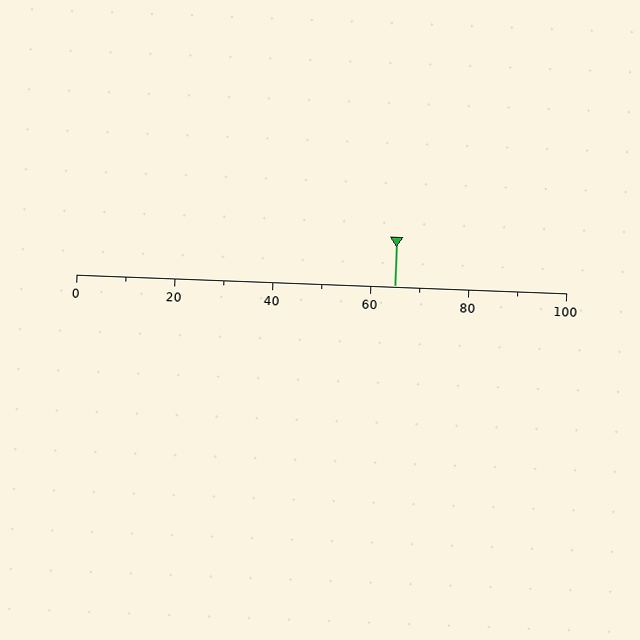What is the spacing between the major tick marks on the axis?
The major ticks are spaced 20 apart.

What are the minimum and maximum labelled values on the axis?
The axis runs from 0 to 100.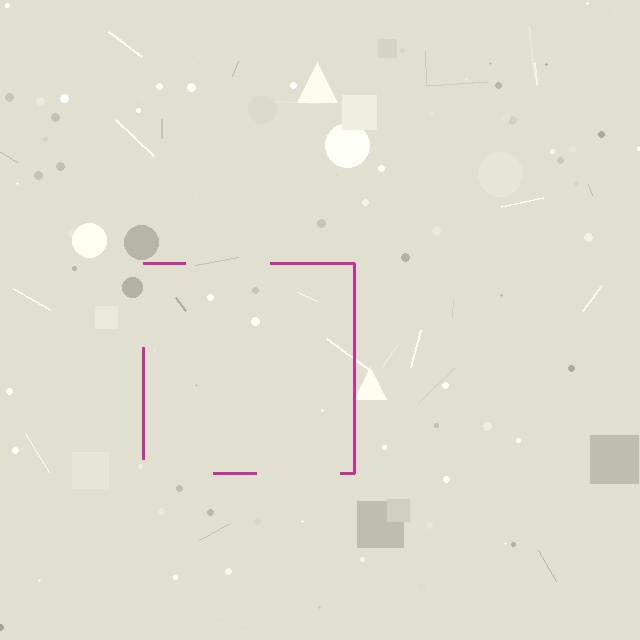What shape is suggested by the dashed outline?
The dashed outline suggests a square.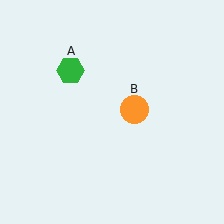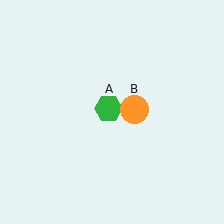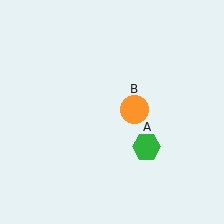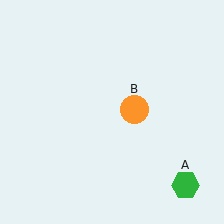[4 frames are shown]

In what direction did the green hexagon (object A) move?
The green hexagon (object A) moved down and to the right.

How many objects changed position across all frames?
1 object changed position: green hexagon (object A).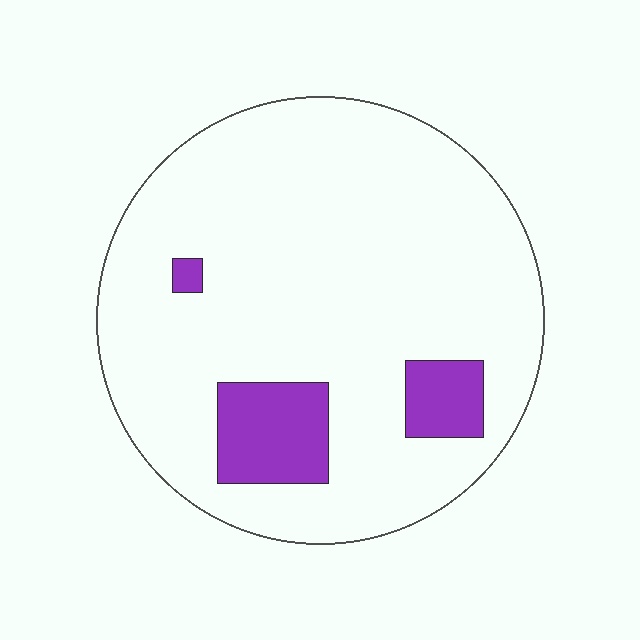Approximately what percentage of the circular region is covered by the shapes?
Approximately 10%.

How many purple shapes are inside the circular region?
3.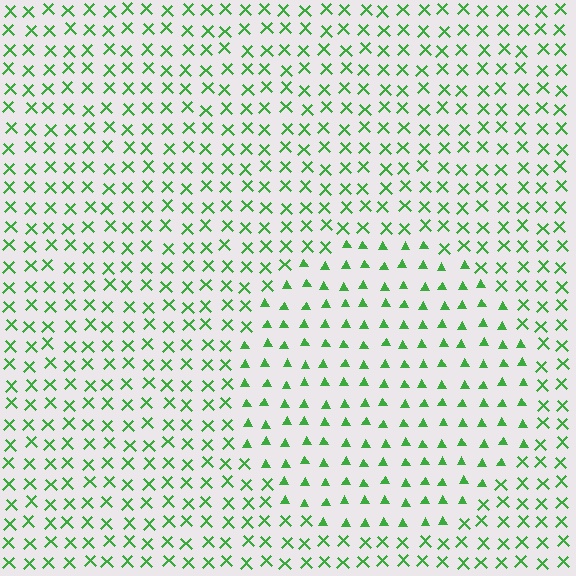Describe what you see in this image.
The image is filled with small green elements arranged in a uniform grid. A circle-shaped region contains triangles, while the surrounding area contains X marks. The boundary is defined purely by the change in element shape.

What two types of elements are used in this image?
The image uses triangles inside the circle region and X marks outside it.